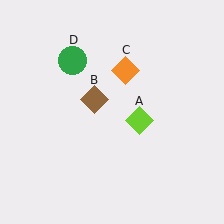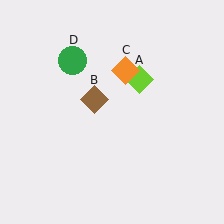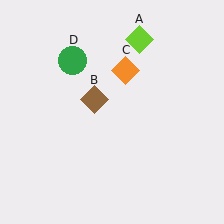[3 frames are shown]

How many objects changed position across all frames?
1 object changed position: lime diamond (object A).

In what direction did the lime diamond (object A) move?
The lime diamond (object A) moved up.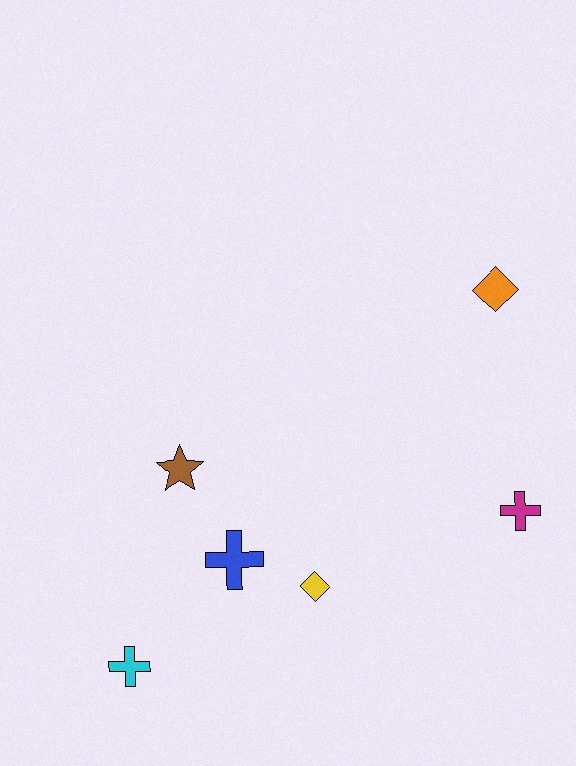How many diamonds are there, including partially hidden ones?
There are 2 diamonds.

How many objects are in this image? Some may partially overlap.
There are 6 objects.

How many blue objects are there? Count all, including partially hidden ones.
There is 1 blue object.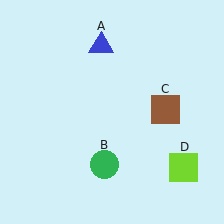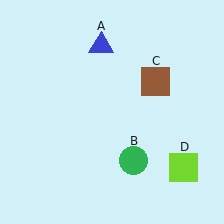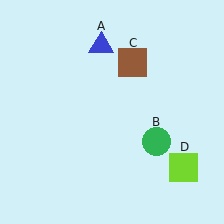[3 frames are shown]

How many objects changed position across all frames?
2 objects changed position: green circle (object B), brown square (object C).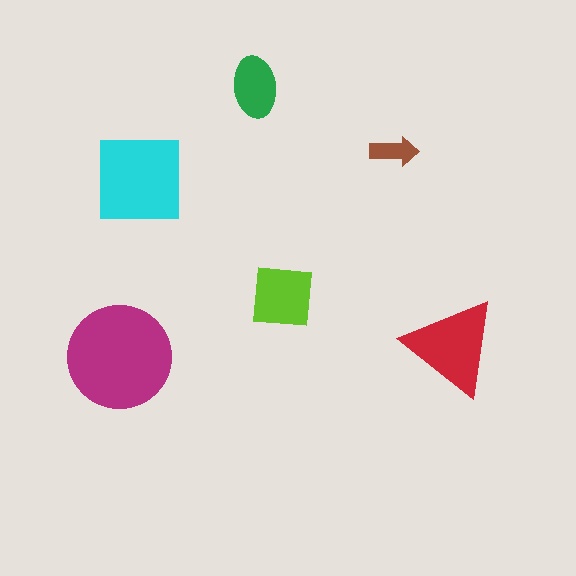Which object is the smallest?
The brown arrow.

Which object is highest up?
The green ellipse is topmost.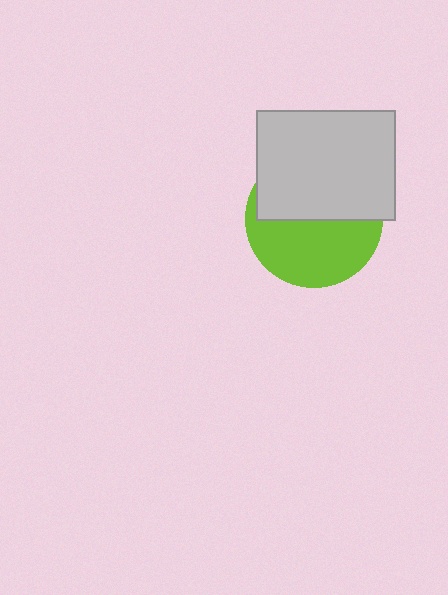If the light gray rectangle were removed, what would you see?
You would see the complete lime circle.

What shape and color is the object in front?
The object in front is a light gray rectangle.